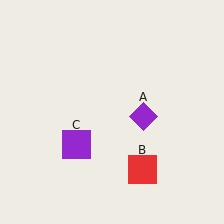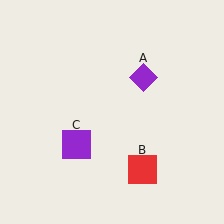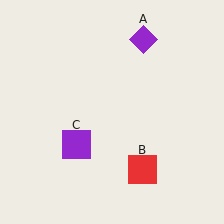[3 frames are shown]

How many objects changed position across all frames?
1 object changed position: purple diamond (object A).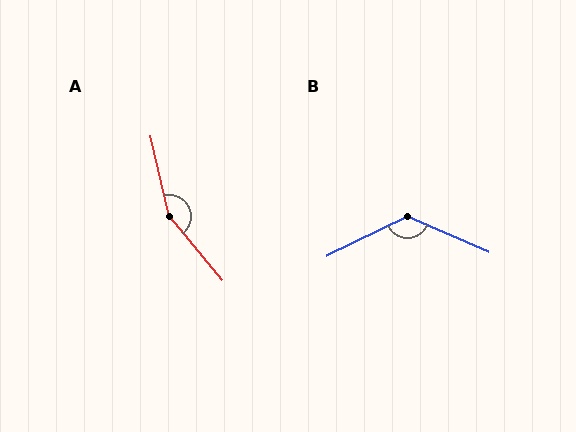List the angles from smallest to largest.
B (131°), A (153°).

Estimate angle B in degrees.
Approximately 131 degrees.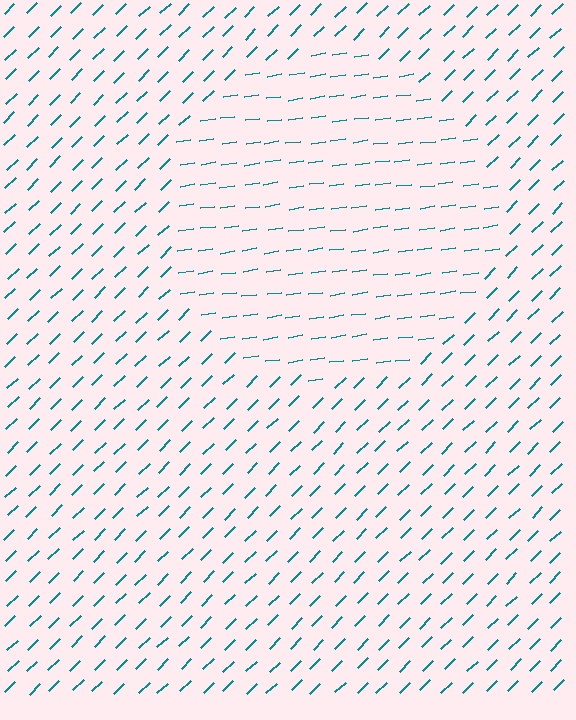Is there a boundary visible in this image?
Yes, there is a texture boundary formed by a change in line orientation.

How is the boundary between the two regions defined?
The boundary is defined purely by a change in line orientation (approximately 36 degrees difference). All lines are the same color and thickness.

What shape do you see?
I see a circle.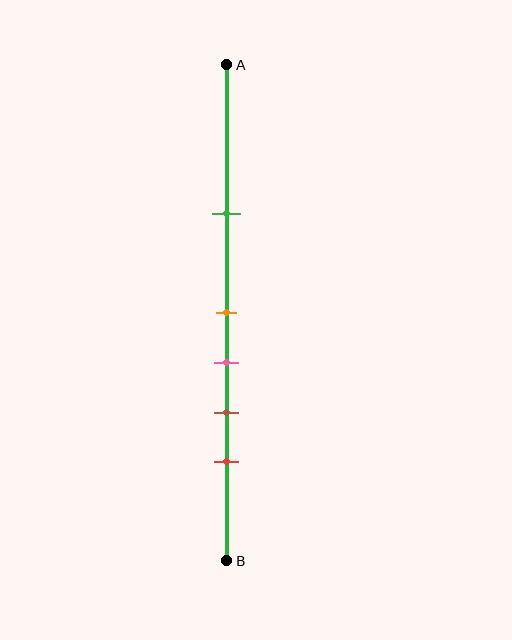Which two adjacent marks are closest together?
The orange and pink marks are the closest adjacent pair.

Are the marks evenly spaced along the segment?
No, the marks are not evenly spaced.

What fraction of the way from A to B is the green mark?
The green mark is approximately 30% (0.3) of the way from A to B.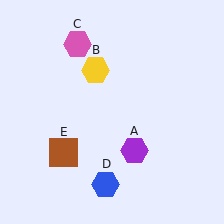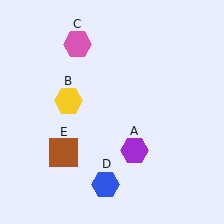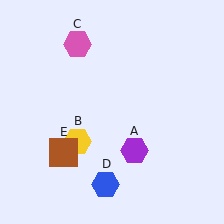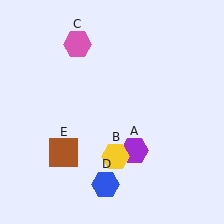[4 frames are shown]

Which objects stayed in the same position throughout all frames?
Purple hexagon (object A) and pink hexagon (object C) and blue hexagon (object D) and brown square (object E) remained stationary.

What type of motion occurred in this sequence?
The yellow hexagon (object B) rotated counterclockwise around the center of the scene.